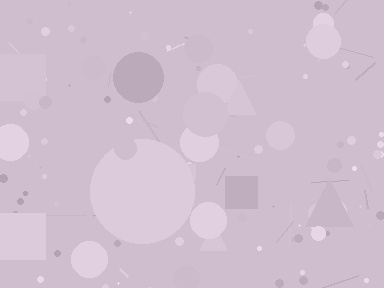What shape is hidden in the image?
A circle is hidden in the image.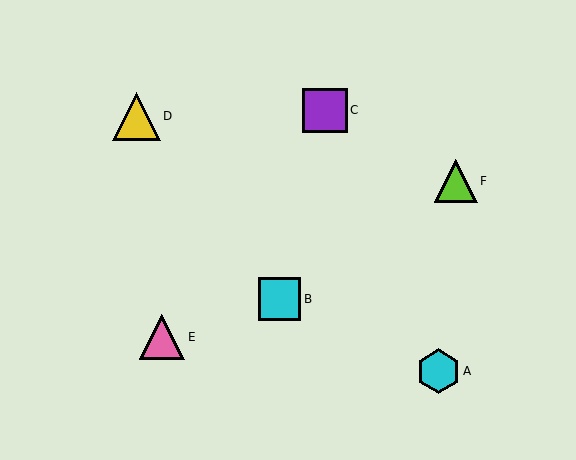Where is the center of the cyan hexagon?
The center of the cyan hexagon is at (438, 371).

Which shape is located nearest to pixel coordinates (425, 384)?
The cyan hexagon (labeled A) at (438, 371) is nearest to that location.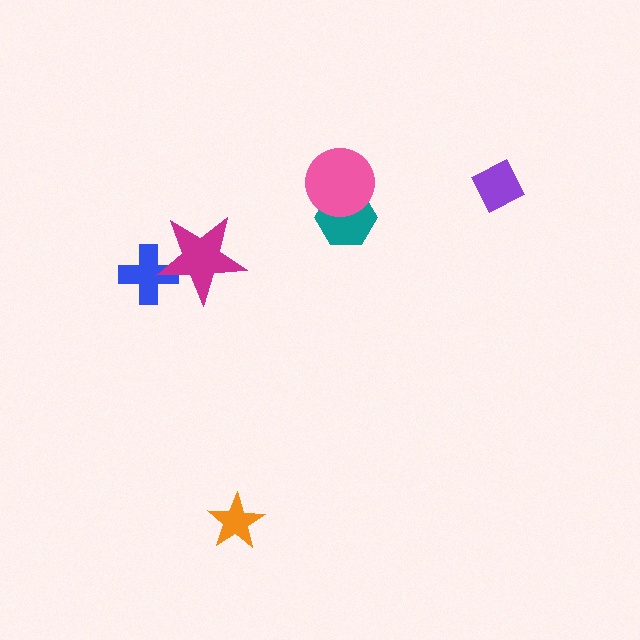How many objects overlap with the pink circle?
1 object overlaps with the pink circle.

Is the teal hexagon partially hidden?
Yes, it is partially covered by another shape.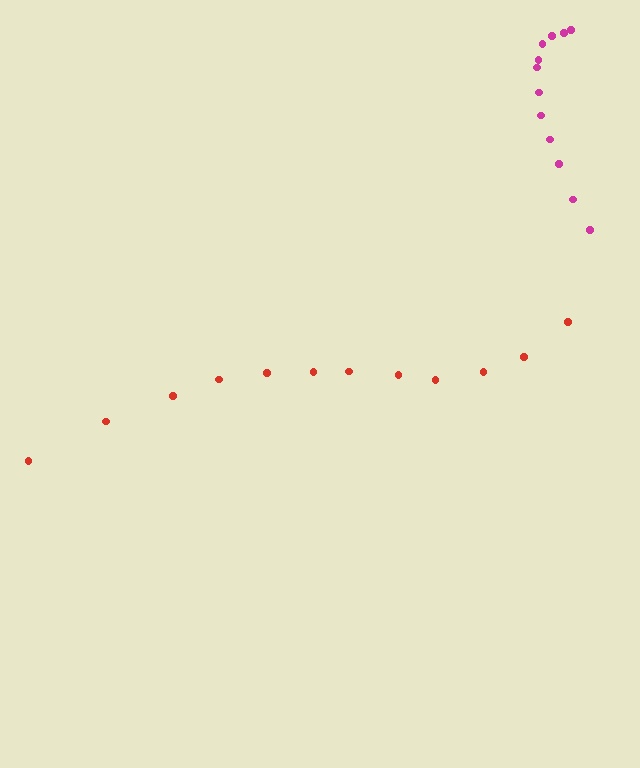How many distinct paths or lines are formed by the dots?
There are 2 distinct paths.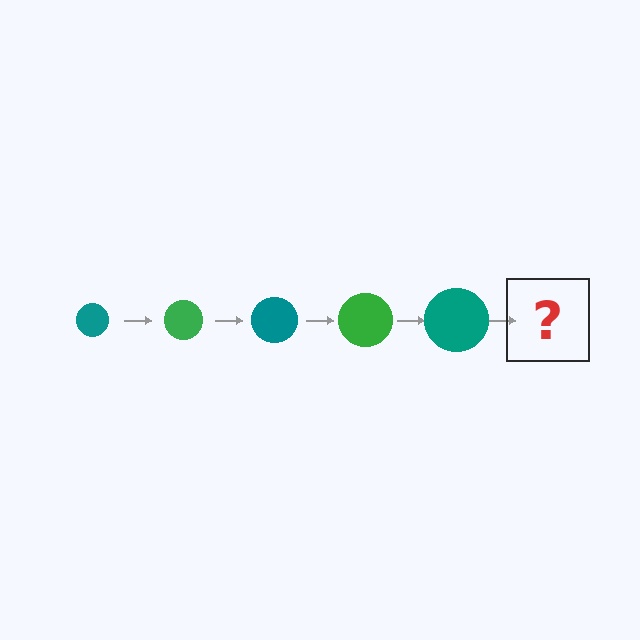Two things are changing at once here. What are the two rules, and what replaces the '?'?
The two rules are that the circle grows larger each step and the color cycles through teal and green. The '?' should be a green circle, larger than the previous one.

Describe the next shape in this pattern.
It should be a green circle, larger than the previous one.